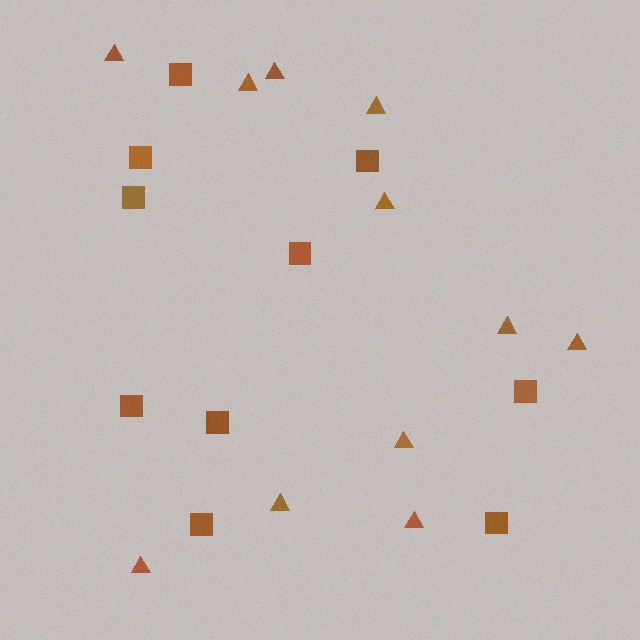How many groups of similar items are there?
There are 2 groups: one group of squares (10) and one group of triangles (11).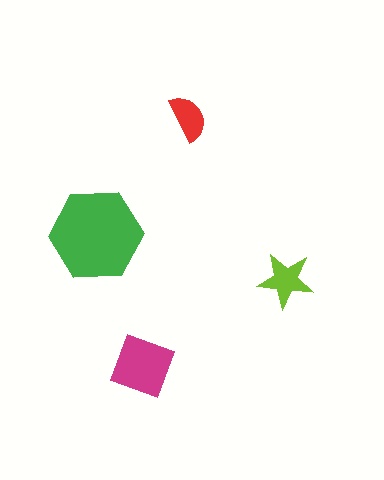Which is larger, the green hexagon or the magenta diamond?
The green hexagon.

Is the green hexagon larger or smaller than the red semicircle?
Larger.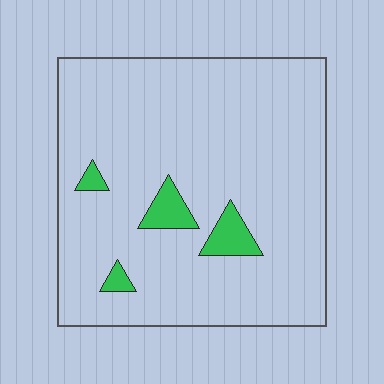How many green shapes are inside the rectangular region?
4.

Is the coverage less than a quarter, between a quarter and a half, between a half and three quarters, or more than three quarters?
Less than a quarter.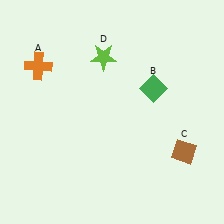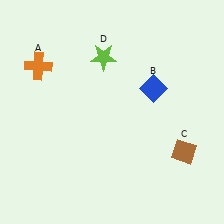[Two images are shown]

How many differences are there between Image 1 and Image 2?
There is 1 difference between the two images.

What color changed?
The diamond (B) changed from green in Image 1 to blue in Image 2.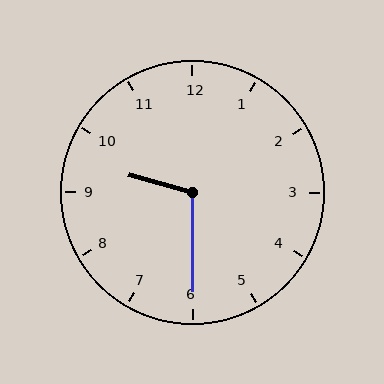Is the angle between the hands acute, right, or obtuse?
It is obtuse.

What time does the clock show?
9:30.